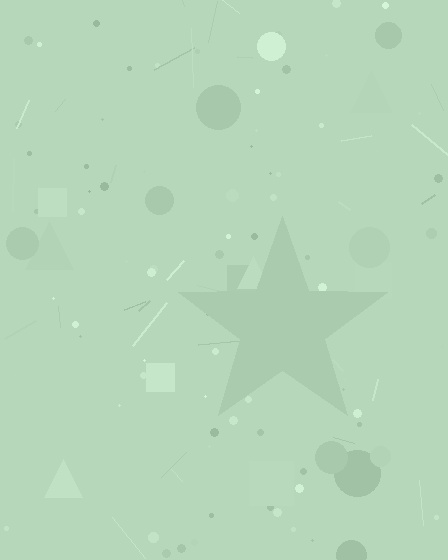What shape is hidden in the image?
A star is hidden in the image.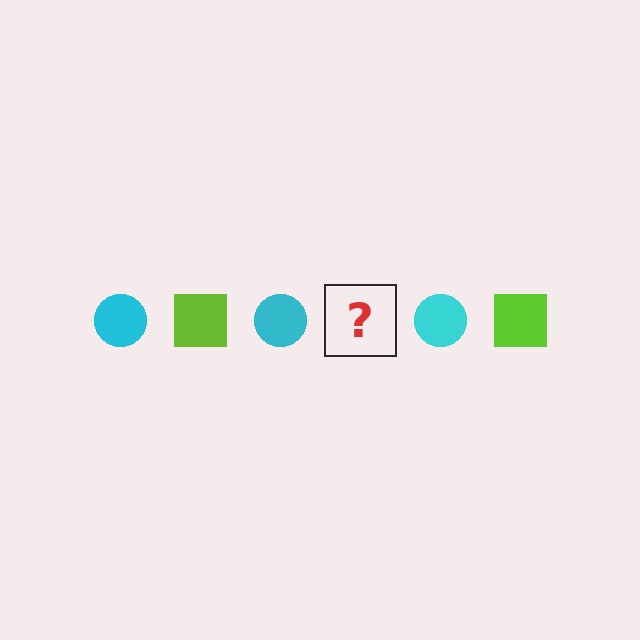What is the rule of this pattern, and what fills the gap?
The rule is that the pattern alternates between cyan circle and lime square. The gap should be filled with a lime square.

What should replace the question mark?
The question mark should be replaced with a lime square.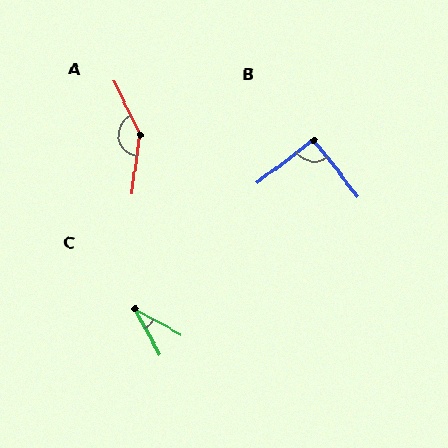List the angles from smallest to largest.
C (32°), B (91°), A (146°).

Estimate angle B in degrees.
Approximately 91 degrees.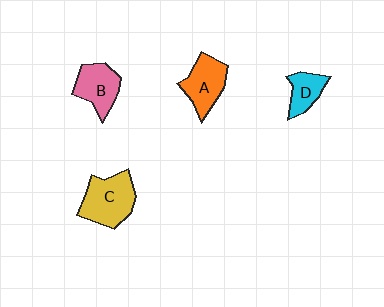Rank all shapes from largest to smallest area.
From largest to smallest: C (yellow), A (orange), B (pink), D (cyan).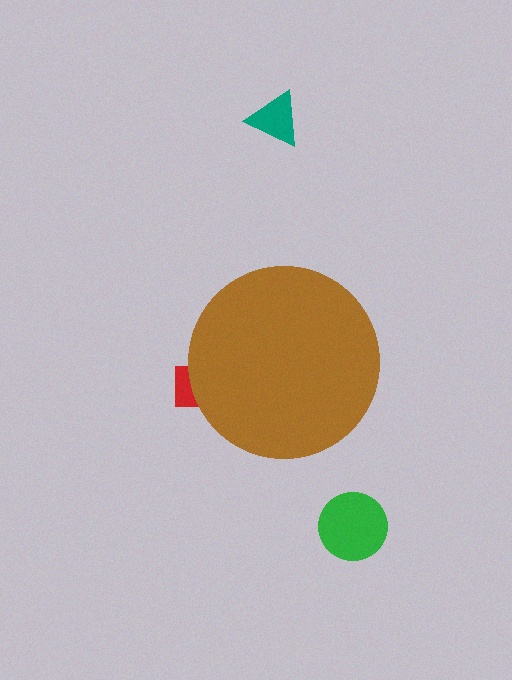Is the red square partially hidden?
Yes, the red square is partially hidden behind the brown circle.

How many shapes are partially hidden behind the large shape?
1 shape is partially hidden.